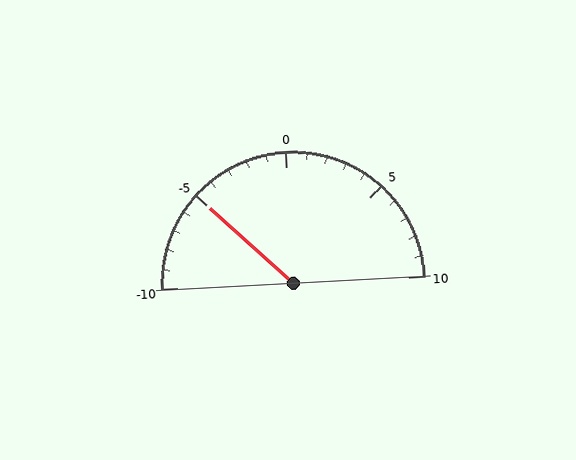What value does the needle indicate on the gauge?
The needle indicates approximately -5.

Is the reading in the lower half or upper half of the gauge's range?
The reading is in the lower half of the range (-10 to 10).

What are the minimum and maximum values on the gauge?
The gauge ranges from -10 to 10.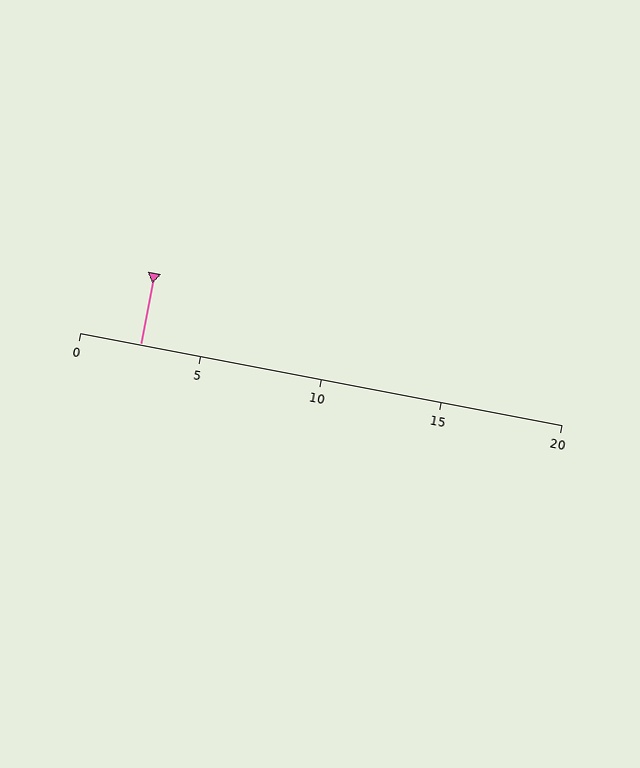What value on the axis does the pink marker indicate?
The marker indicates approximately 2.5.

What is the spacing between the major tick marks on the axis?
The major ticks are spaced 5 apart.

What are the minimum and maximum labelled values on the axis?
The axis runs from 0 to 20.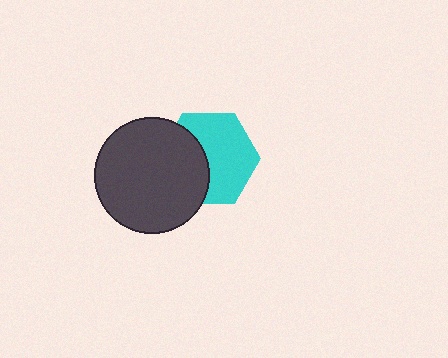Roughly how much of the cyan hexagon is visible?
About half of it is visible (roughly 60%).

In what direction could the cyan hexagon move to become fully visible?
The cyan hexagon could move right. That would shift it out from behind the dark gray circle entirely.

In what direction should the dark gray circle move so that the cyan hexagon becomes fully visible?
The dark gray circle should move left. That is the shortest direction to clear the overlap and leave the cyan hexagon fully visible.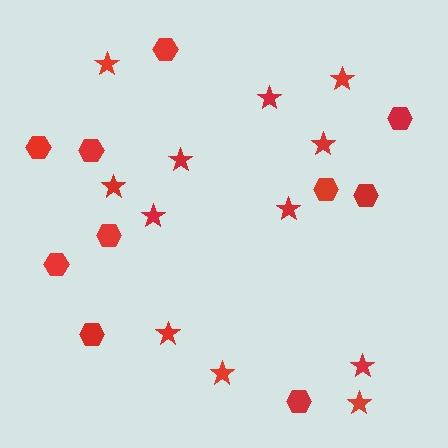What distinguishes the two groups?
There are 2 groups: one group of stars (12) and one group of hexagons (10).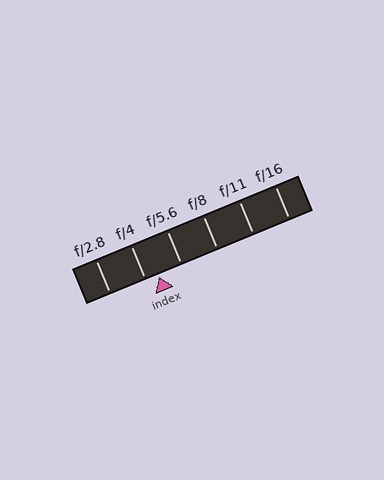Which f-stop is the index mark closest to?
The index mark is closest to f/4.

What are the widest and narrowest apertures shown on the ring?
The widest aperture shown is f/2.8 and the narrowest is f/16.